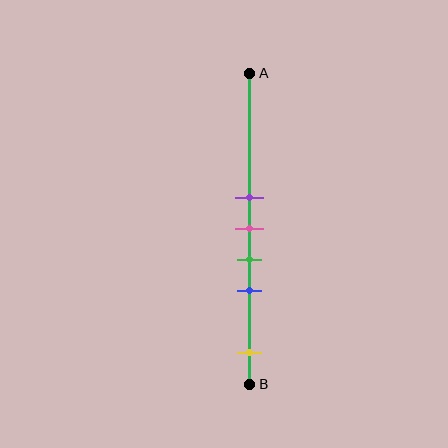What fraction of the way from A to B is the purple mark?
The purple mark is approximately 40% (0.4) of the way from A to B.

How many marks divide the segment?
There are 5 marks dividing the segment.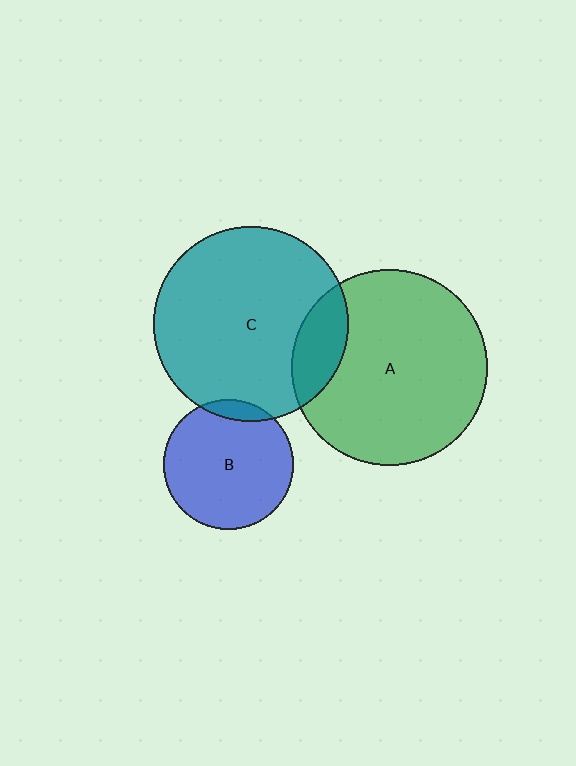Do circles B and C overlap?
Yes.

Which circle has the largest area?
Circle A (green).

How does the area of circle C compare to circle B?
Approximately 2.2 times.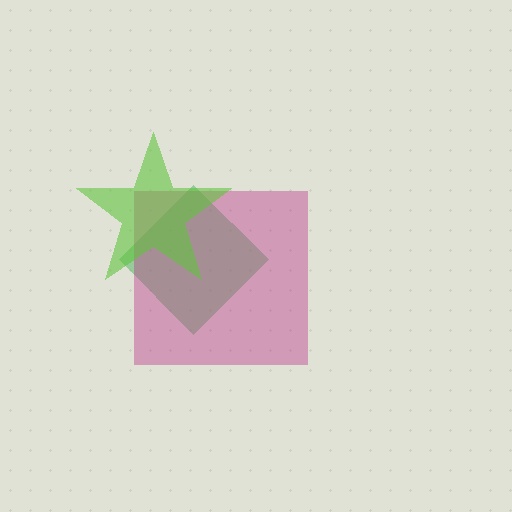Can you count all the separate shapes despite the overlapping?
Yes, there are 3 separate shapes.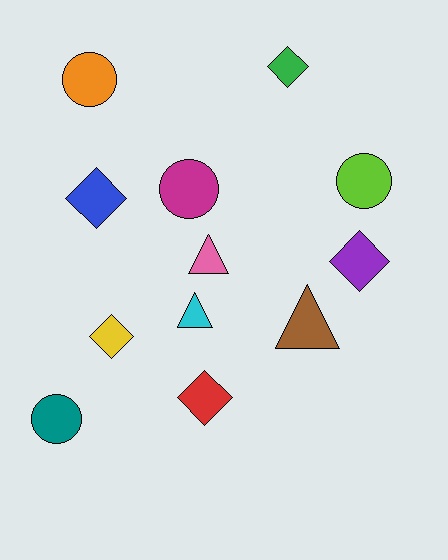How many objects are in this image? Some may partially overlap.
There are 12 objects.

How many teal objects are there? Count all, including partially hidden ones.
There is 1 teal object.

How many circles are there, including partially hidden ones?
There are 4 circles.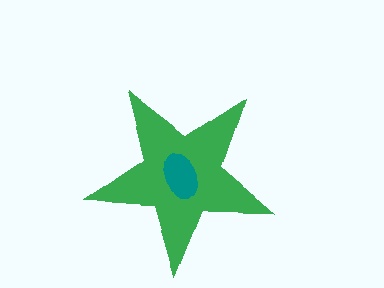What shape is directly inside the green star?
The teal ellipse.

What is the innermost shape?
The teal ellipse.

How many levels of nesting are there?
2.